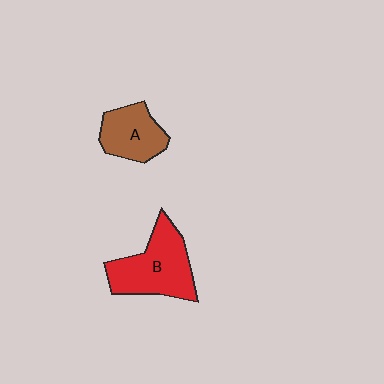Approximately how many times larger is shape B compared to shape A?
Approximately 1.5 times.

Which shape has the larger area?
Shape B (red).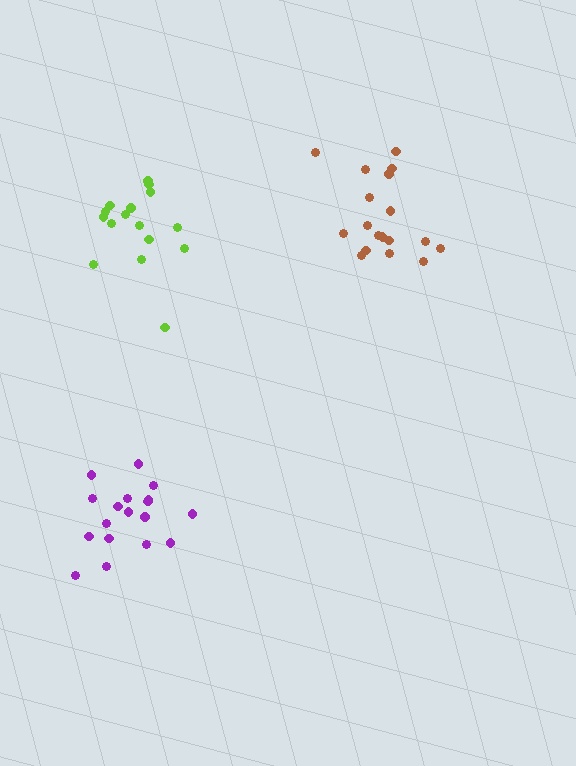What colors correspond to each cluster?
The clusters are colored: brown, purple, lime.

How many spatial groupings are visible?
There are 3 spatial groupings.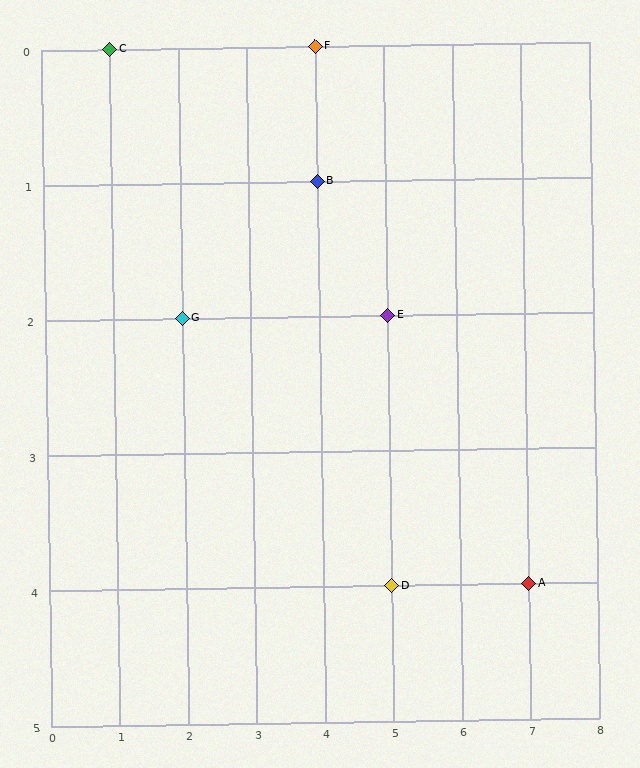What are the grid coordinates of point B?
Point B is at grid coordinates (4, 1).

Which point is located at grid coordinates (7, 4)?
Point A is at (7, 4).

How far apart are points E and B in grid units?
Points E and B are 1 column and 1 row apart (about 1.4 grid units diagonally).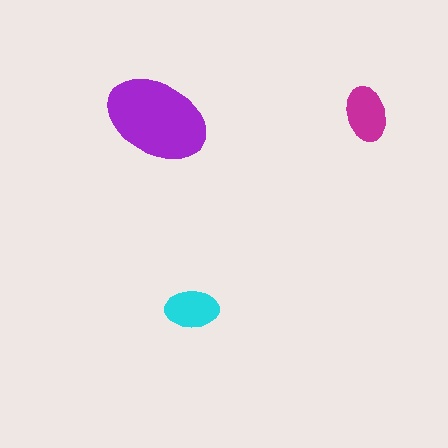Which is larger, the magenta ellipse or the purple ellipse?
The purple one.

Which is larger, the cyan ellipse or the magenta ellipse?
The magenta one.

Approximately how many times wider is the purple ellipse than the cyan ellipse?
About 2 times wider.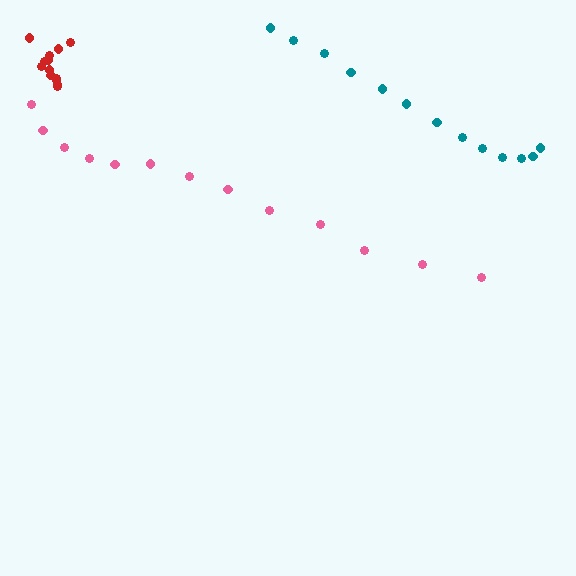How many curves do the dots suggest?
There are 3 distinct paths.